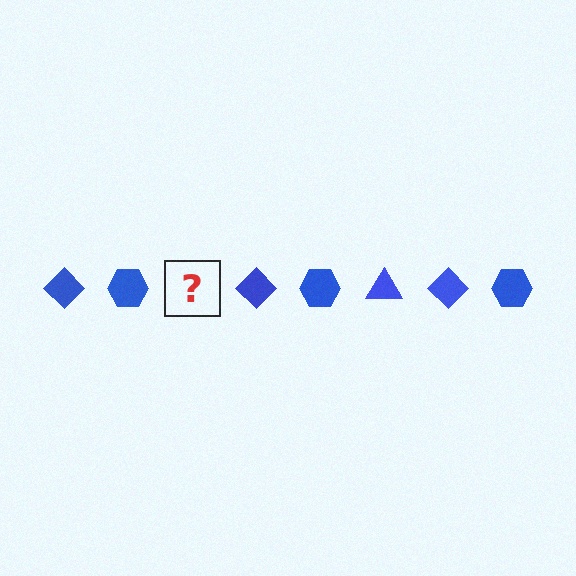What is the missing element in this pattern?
The missing element is a blue triangle.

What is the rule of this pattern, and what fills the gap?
The rule is that the pattern cycles through diamond, hexagon, triangle shapes in blue. The gap should be filled with a blue triangle.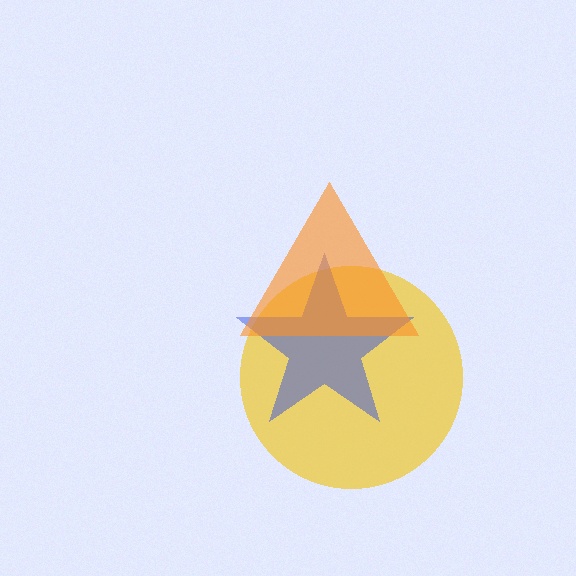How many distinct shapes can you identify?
There are 3 distinct shapes: a yellow circle, a blue star, an orange triangle.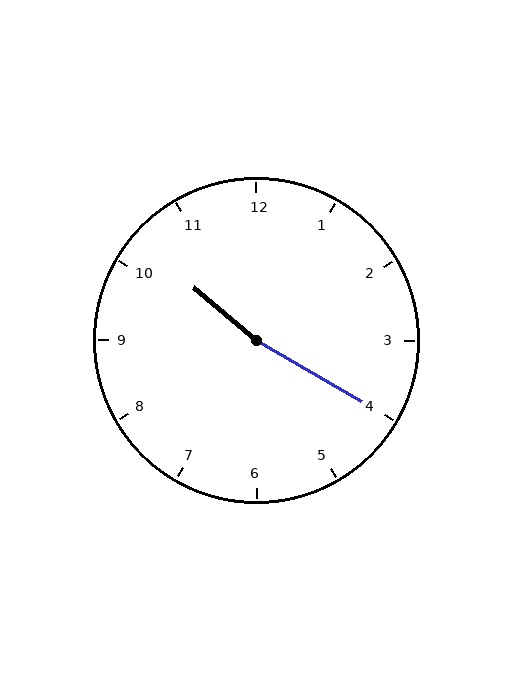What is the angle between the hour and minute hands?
Approximately 170 degrees.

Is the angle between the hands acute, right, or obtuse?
It is obtuse.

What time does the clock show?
10:20.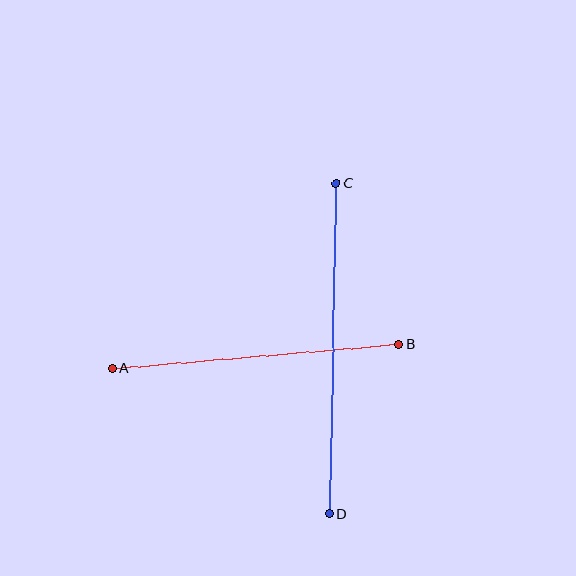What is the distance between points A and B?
The distance is approximately 287 pixels.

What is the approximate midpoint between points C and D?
The midpoint is at approximately (333, 349) pixels.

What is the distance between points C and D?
The distance is approximately 330 pixels.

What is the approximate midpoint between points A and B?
The midpoint is at approximately (256, 356) pixels.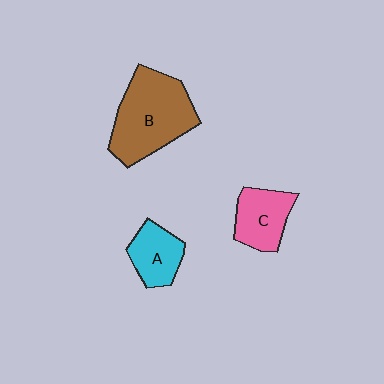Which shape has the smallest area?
Shape A (cyan).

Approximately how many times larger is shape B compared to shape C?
Approximately 1.8 times.